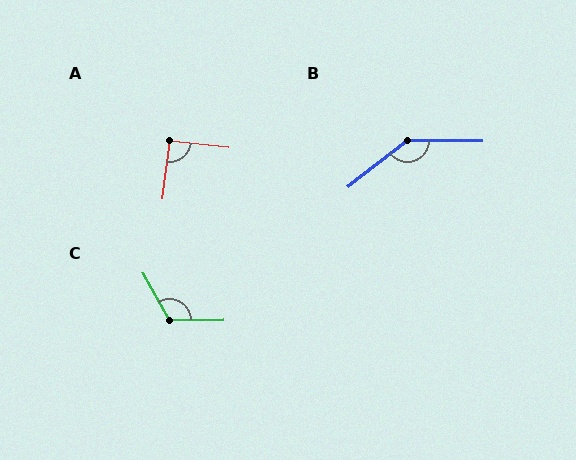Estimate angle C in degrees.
Approximately 119 degrees.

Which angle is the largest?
B, at approximately 142 degrees.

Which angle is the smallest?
A, at approximately 91 degrees.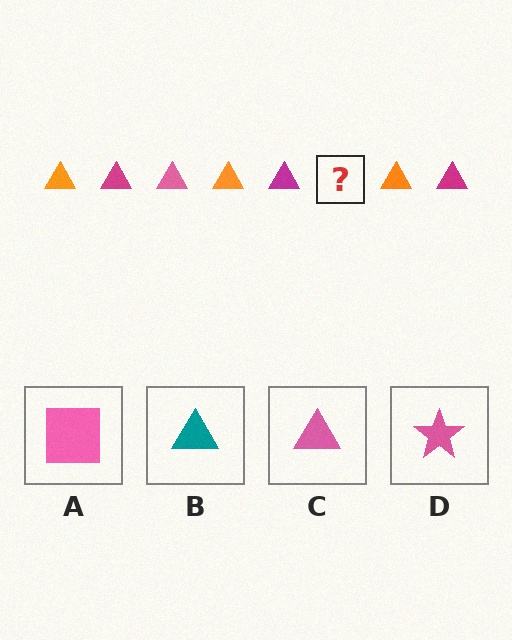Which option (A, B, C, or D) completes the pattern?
C.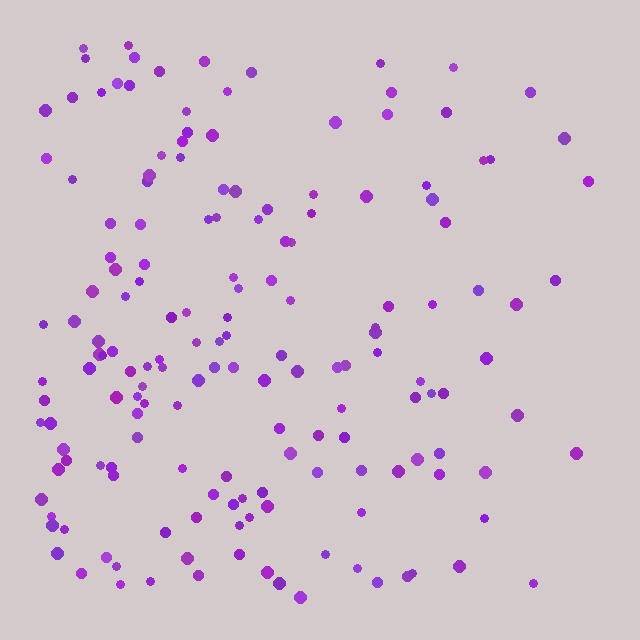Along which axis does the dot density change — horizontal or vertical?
Horizontal.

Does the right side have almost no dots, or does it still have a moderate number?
Still a moderate number, just noticeably fewer than the left.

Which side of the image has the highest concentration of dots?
The left.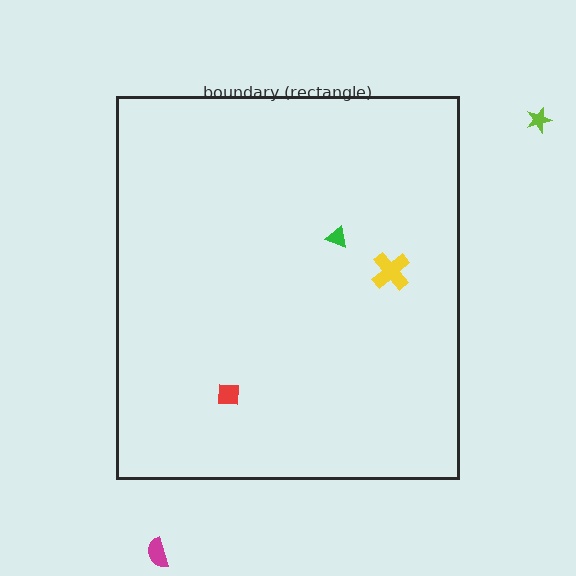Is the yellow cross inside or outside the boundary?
Inside.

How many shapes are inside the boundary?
3 inside, 2 outside.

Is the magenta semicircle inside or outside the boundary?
Outside.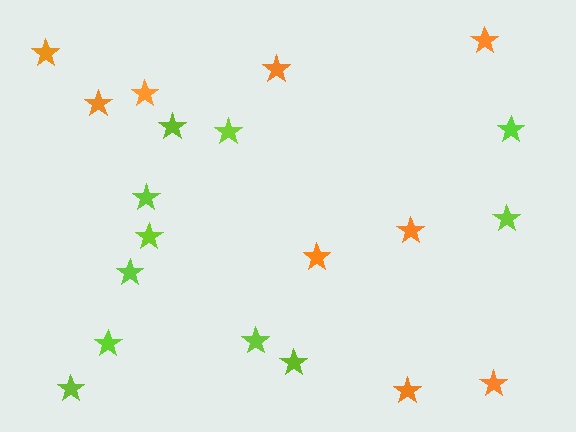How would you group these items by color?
There are 2 groups: one group of orange stars (9) and one group of lime stars (11).